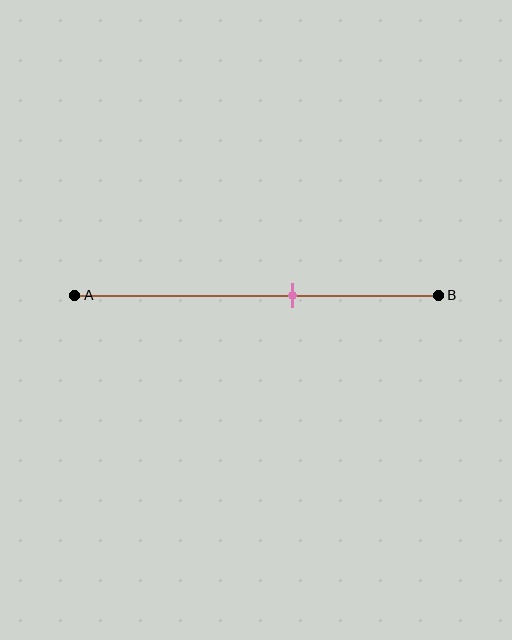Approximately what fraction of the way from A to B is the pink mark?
The pink mark is approximately 60% of the way from A to B.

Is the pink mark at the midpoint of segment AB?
No, the mark is at about 60% from A, not at the 50% midpoint.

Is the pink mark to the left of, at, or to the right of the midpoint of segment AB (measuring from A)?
The pink mark is to the right of the midpoint of segment AB.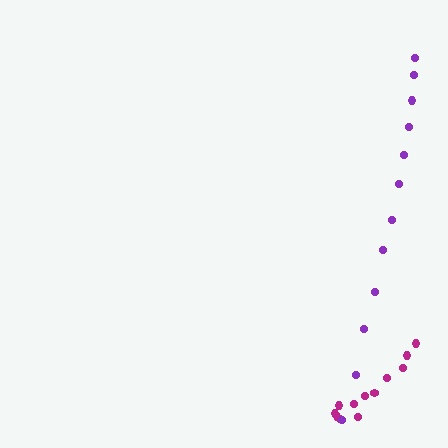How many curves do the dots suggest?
There are 2 distinct paths.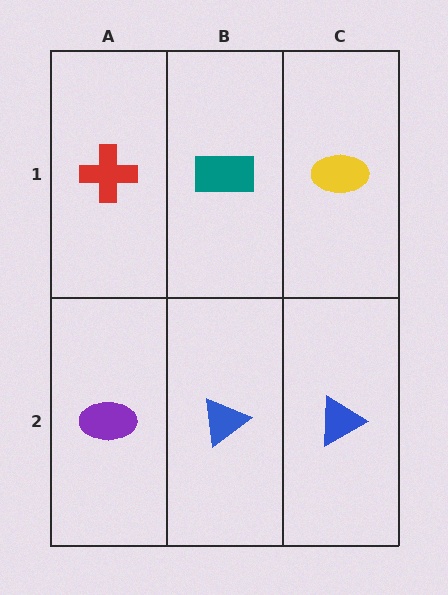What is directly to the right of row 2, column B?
A blue triangle.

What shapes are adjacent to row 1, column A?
A purple ellipse (row 2, column A), a teal rectangle (row 1, column B).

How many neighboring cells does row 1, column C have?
2.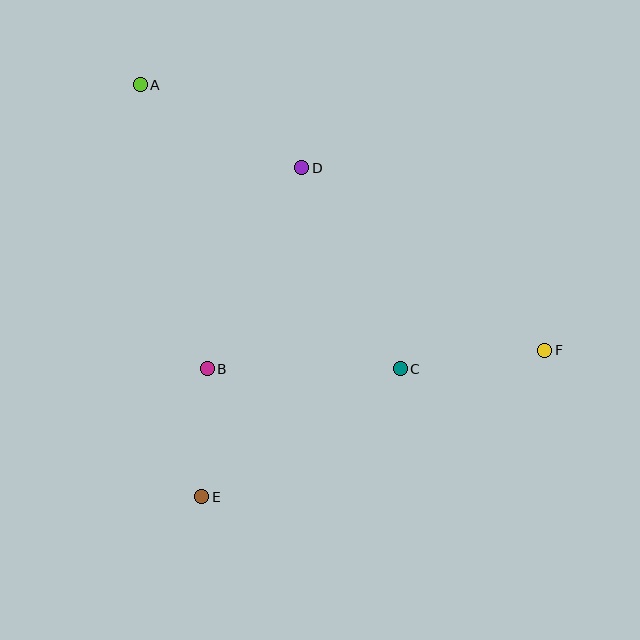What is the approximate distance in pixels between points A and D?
The distance between A and D is approximately 182 pixels.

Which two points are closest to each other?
Points B and E are closest to each other.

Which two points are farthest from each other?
Points A and F are farthest from each other.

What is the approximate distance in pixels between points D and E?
The distance between D and E is approximately 344 pixels.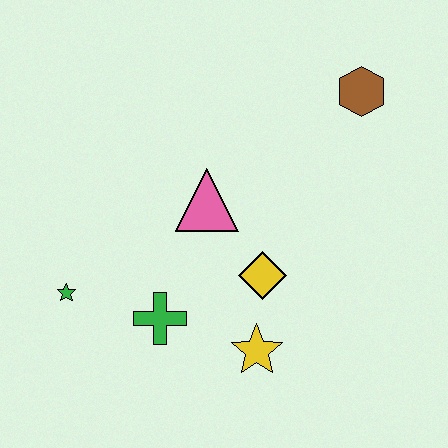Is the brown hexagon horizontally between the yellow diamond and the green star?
No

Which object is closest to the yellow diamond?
The yellow star is closest to the yellow diamond.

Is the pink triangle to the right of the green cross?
Yes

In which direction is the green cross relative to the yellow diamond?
The green cross is to the left of the yellow diamond.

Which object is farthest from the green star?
The brown hexagon is farthest from the green star.